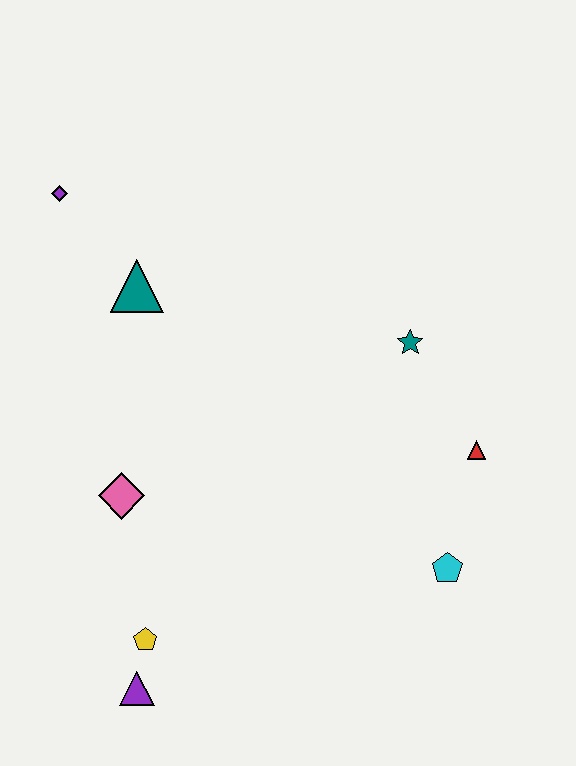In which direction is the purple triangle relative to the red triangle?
The purple triangle is to the left of the red triangle.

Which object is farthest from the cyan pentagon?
The purple diamond is farthest from the cyan pentagon.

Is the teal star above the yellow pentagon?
Yes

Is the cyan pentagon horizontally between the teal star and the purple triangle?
No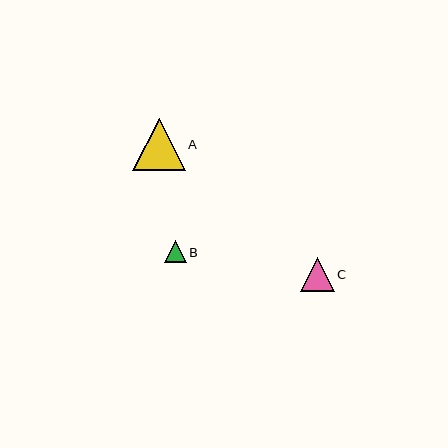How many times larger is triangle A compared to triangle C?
Triangle A is approximately 1.6 times the size of triangle C.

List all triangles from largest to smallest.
From largest to smallest: A, C, B.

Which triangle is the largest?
Triangle A is the largest with a size of approximately 52 pixels.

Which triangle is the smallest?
Triangle B is the smallest with a size of approximately 22 pixels.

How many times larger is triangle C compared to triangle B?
Triangle C is approximately 1.5 times the size of triangle B.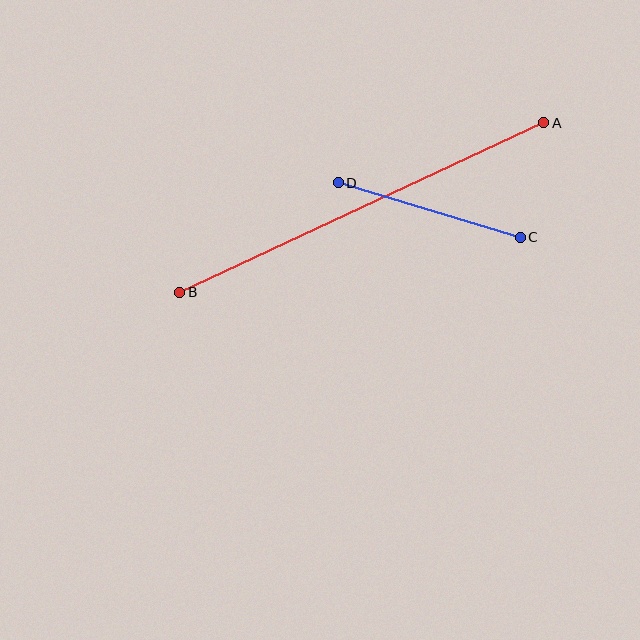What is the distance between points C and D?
The distance is approximately 190 pixels.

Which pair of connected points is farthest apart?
Points A and B are farthest apart.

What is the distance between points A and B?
The distance is approximately 402 pixels.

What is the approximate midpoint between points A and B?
The midpoint is at approximately (362, 208) pixels.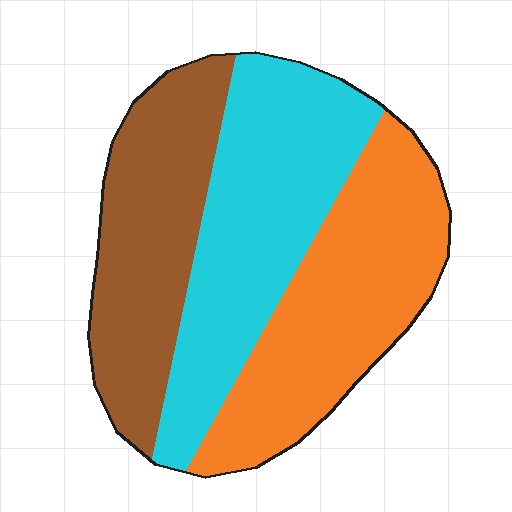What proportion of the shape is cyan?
Cyan takes up between a third and a half of the shape.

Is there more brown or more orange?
Orange.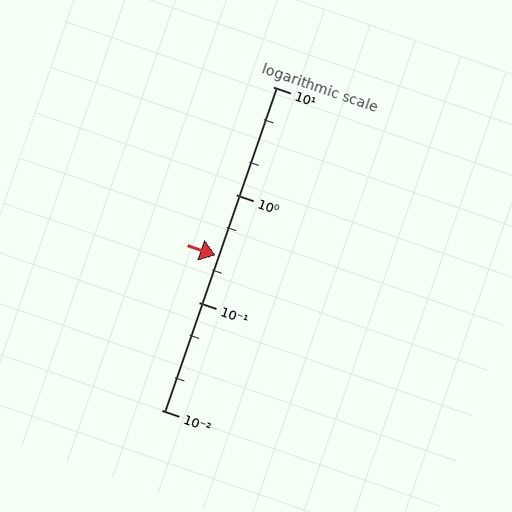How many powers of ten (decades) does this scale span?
The scale spans 3 decades, from 0.01 to 10.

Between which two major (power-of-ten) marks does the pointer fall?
The pointer is between 0.1 and 1.